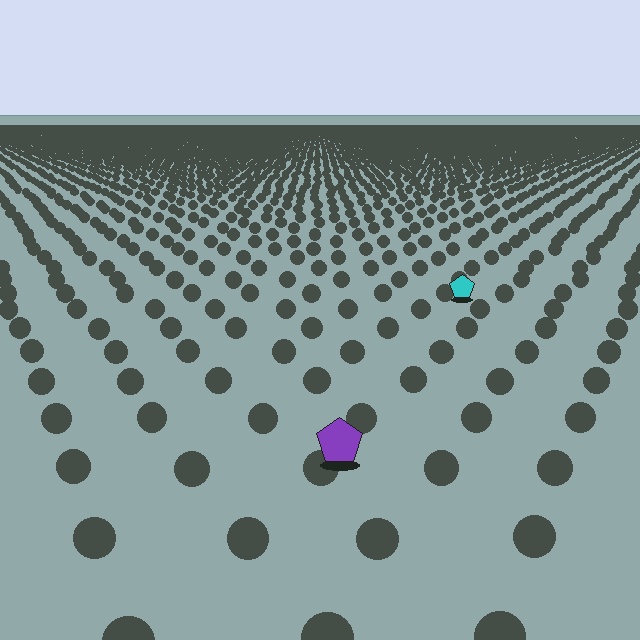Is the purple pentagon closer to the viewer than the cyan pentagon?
Yes. The purple pentagon is closer — you can tell from the texture gradient: the ground texture is coarser near it.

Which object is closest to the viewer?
The purple pentagon is closest. The texture marks near it are larger and more spread out.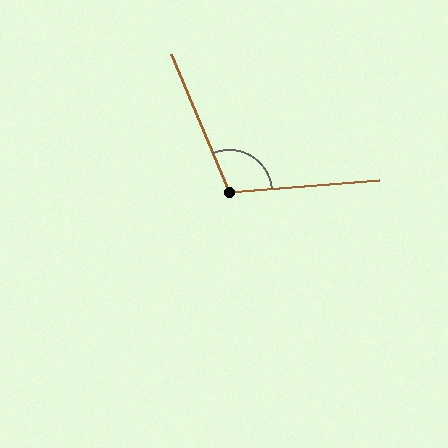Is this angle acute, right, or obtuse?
It is obtuse.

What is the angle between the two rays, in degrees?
Approximately 108 degrees.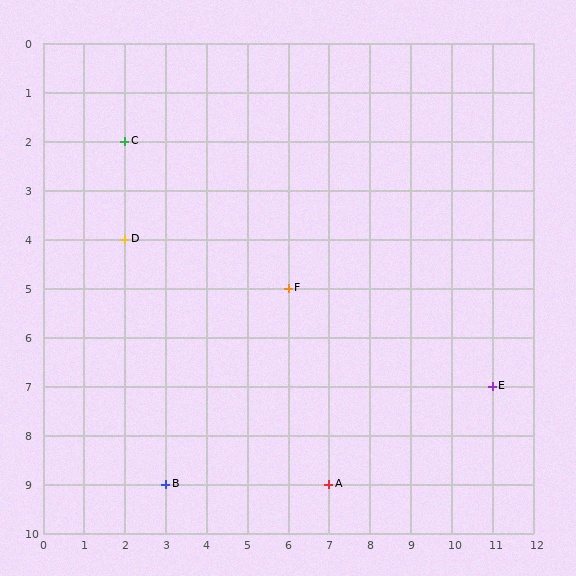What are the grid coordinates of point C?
Point C is at grid coordinates (2, 2).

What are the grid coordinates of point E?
Point E is at grid coordinates (11, 7).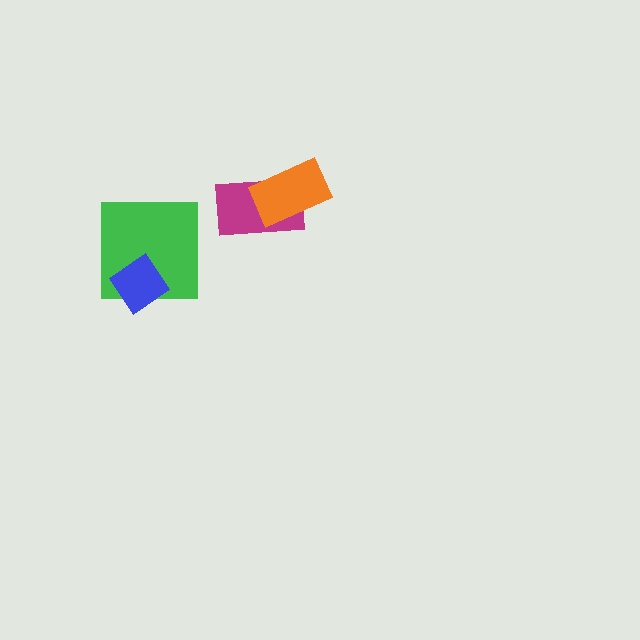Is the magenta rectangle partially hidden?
Yes, it is partially covered by another shape.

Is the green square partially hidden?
Yes, it is partially covered by another shape.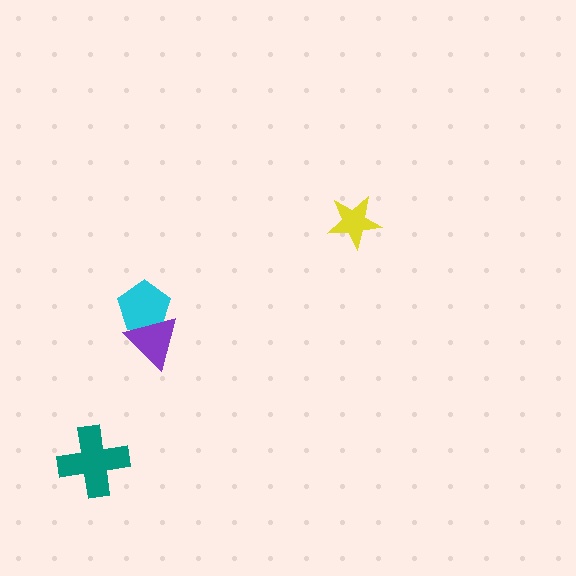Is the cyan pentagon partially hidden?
Yes, it is partially covered by another shape.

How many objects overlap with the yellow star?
0 objects overlap with the yellow star.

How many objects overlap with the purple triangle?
1 object overlaps with the purple triangle.